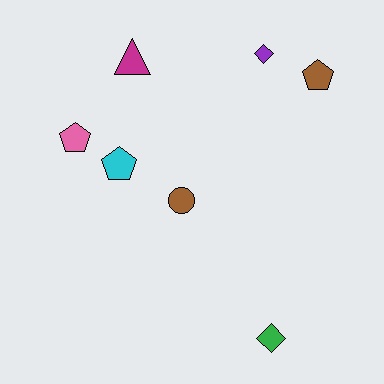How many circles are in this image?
There is 1 circle.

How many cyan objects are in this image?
There is 1 cyan object.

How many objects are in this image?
There are 7 objects.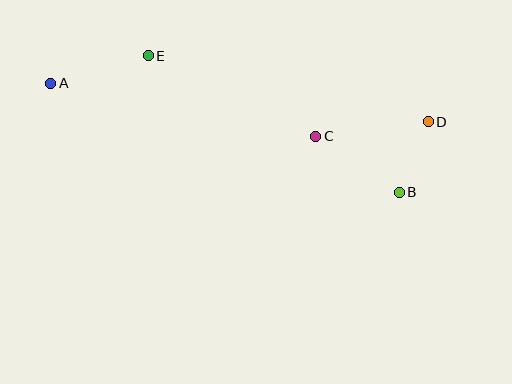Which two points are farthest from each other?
Points A and D are farthest from each other.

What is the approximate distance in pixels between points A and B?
The distance between A and B is approximately 365 pixels.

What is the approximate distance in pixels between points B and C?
The distance between B and C is approximately 101 pixels.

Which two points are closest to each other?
Points B and D are closest to each other.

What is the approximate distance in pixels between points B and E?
The distance between B and E is approximately 286 pixels.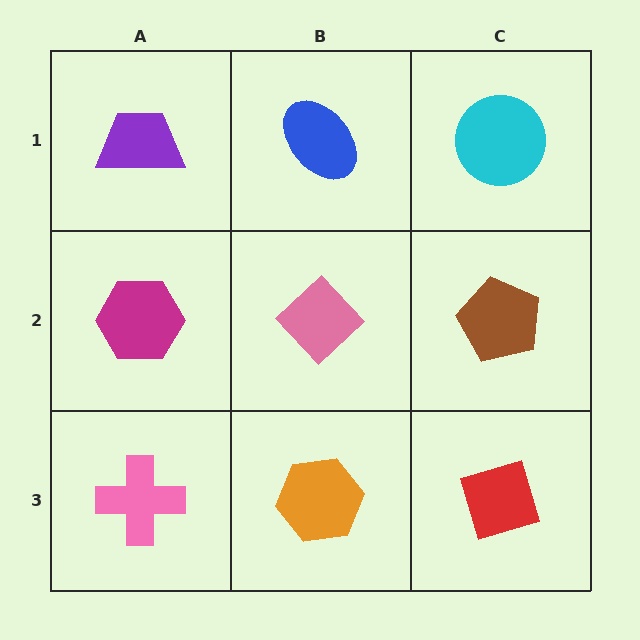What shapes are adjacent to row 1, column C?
A brown pentagon (row 2, column C), a blue ellipse (row 1, column B).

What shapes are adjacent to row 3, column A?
A magenta hexagon (row 2, column A), an orange hexagon (row 3, column B).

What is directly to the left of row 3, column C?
An orange hexagon.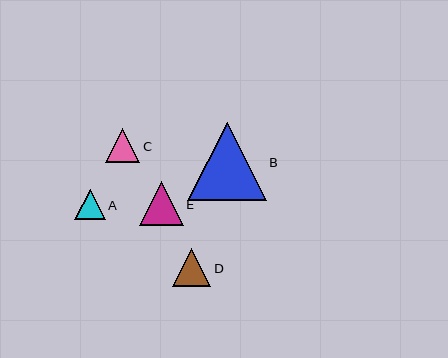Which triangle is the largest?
Triangle B is the largest with a size of approximately 79 pixels.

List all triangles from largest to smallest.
From largest to smallest: B, E, D, C, A.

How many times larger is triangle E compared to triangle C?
Triangle E is approximately 1.3 times the size of triangle C.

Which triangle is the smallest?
Triangle A is the smallest with a size of approximately 30 pixels.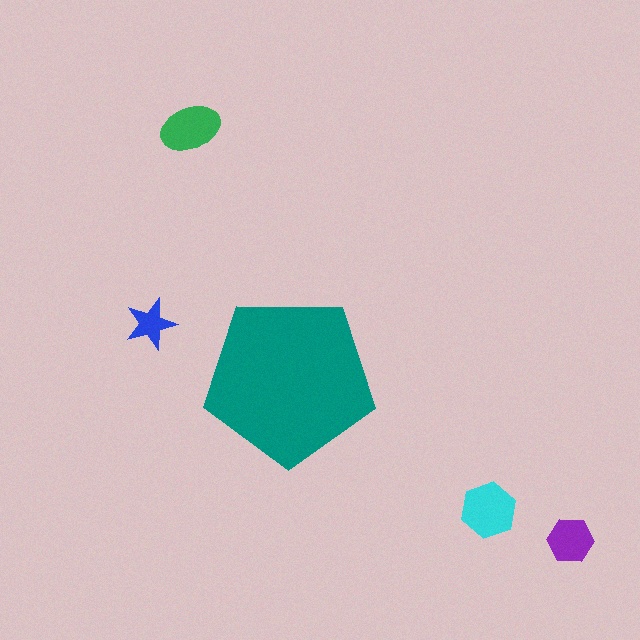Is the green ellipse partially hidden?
No, the green ellipse is fully visible.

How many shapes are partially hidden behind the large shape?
0 shapes are partially hidden.